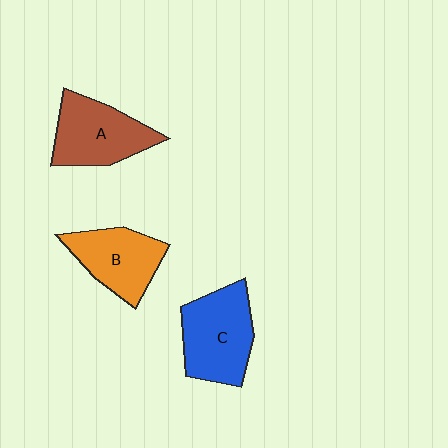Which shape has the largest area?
Shape C (blue).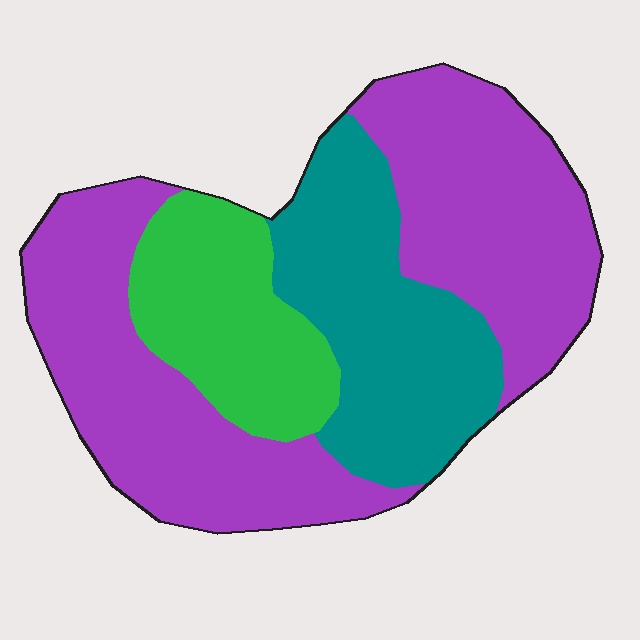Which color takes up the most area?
Purple, at roughly 55%.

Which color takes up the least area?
Green, at roughly 20%.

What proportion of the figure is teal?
Teal covers roughly 25% of the figure.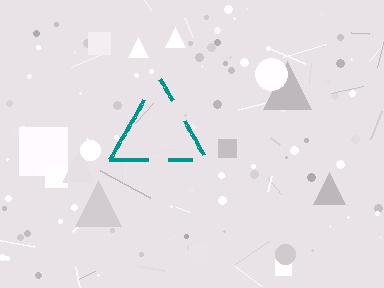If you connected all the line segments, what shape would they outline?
They would outline a triangle.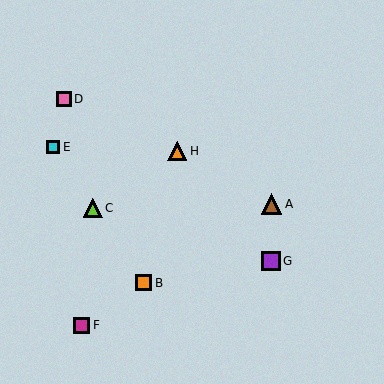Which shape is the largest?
The brown triangle (labeled A) is the largest.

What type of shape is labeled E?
Shape E is a cyan square.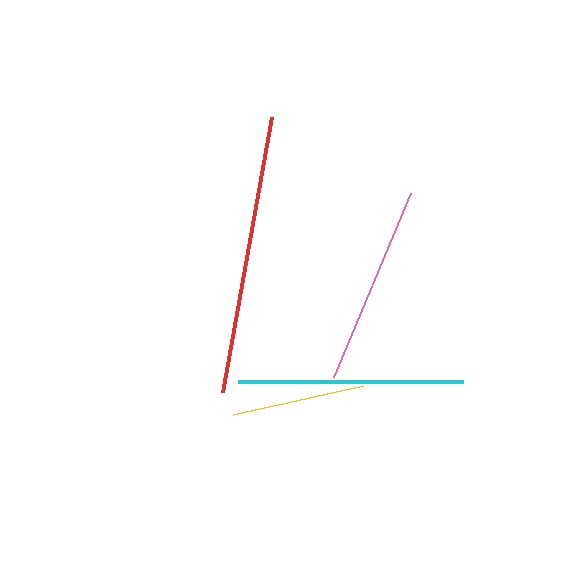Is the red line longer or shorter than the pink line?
The red line is longer than the pink line.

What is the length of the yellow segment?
The yellow segment is approximately 132 pixels long.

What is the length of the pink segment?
The pink segment is approximately 200 pixels long.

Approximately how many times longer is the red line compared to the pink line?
The red line is approximately 1.4 times the length of the pink line.